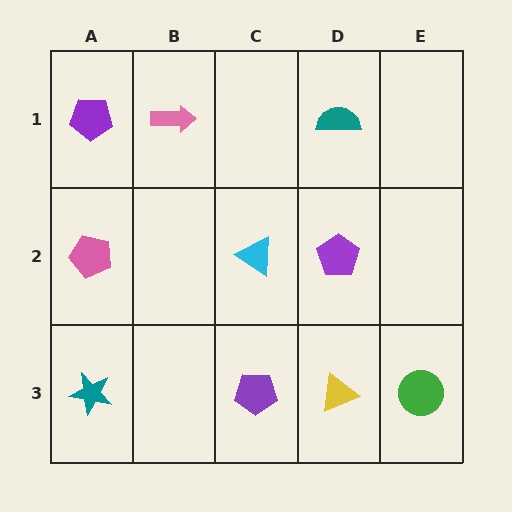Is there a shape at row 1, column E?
No, that cell is empty.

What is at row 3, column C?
A purple pentagon.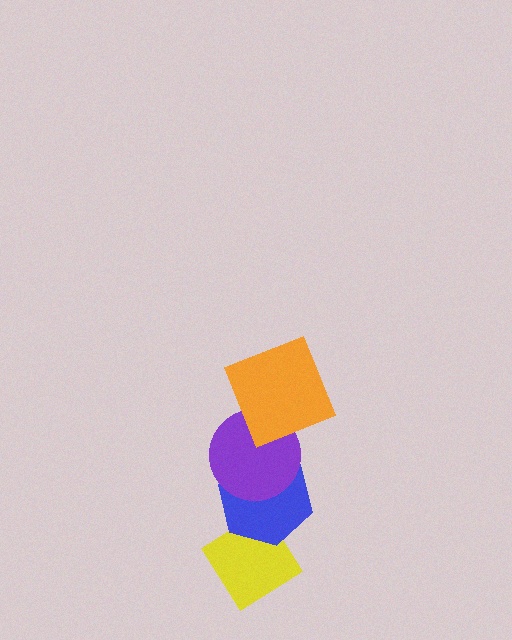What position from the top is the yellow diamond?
The yellow diamond is 4th from the top.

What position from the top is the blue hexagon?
The blue hexagon is 3rd from the top.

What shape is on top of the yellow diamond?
The blue hexagon is on top of the yellow diamond.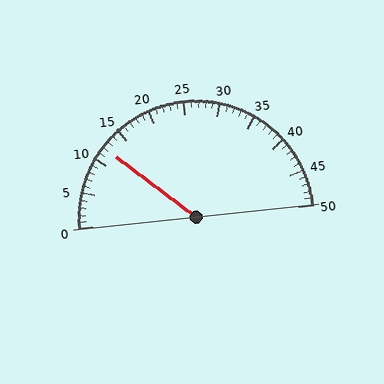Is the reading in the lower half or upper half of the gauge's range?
The reading is in the lower half of the range (0 to 50).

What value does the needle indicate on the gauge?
The needle indicates approximately 12.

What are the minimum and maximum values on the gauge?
The gauge ranges from 0 to 50.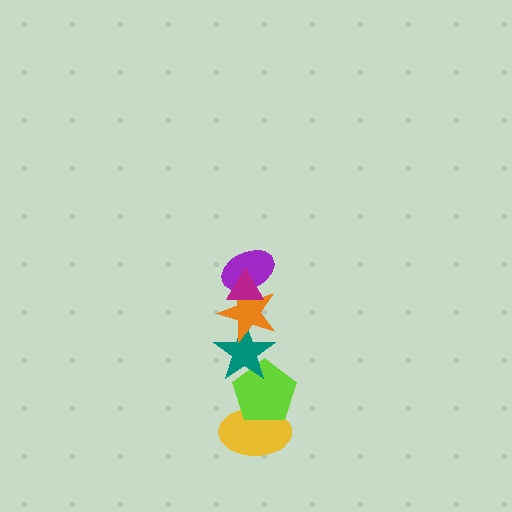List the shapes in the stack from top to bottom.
From top to bottom: the magenta triangle, the purple ellipse, the orange star, the teal star, the lime pentagon, the yellow ellipse.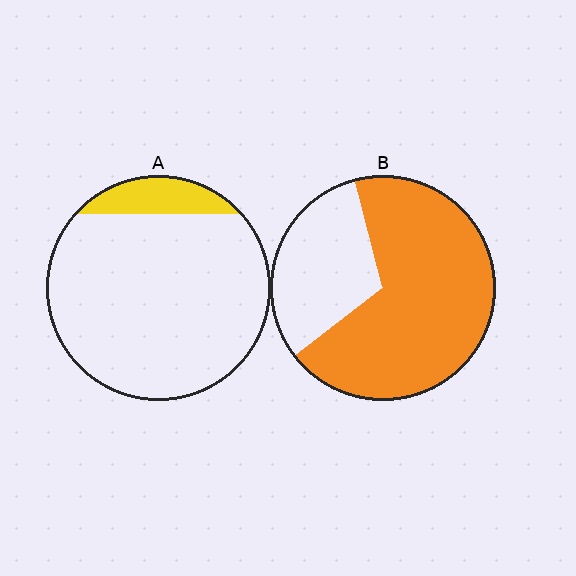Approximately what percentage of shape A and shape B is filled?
A is approximately 10% and B is approximately 70%.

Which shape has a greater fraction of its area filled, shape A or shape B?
Shape B.